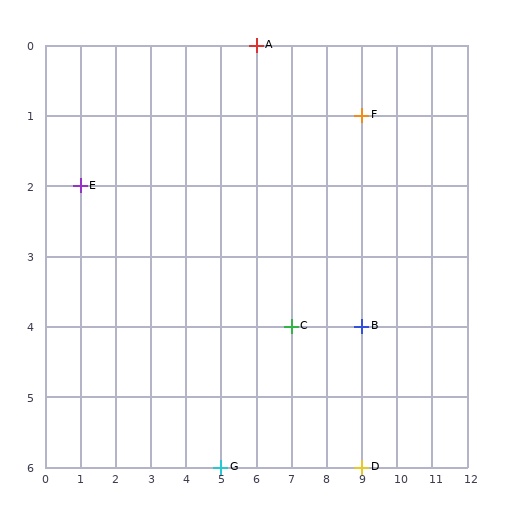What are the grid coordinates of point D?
Point D is at grid coordinates (9, 6).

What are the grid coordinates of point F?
Point F is at grid coordinates (9, 1).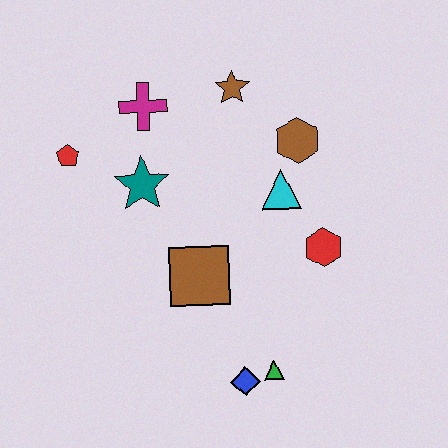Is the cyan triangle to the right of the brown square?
Yes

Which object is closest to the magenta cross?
The teal star is closest to the magenta cross.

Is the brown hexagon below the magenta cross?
Yes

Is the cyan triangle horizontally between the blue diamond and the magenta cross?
No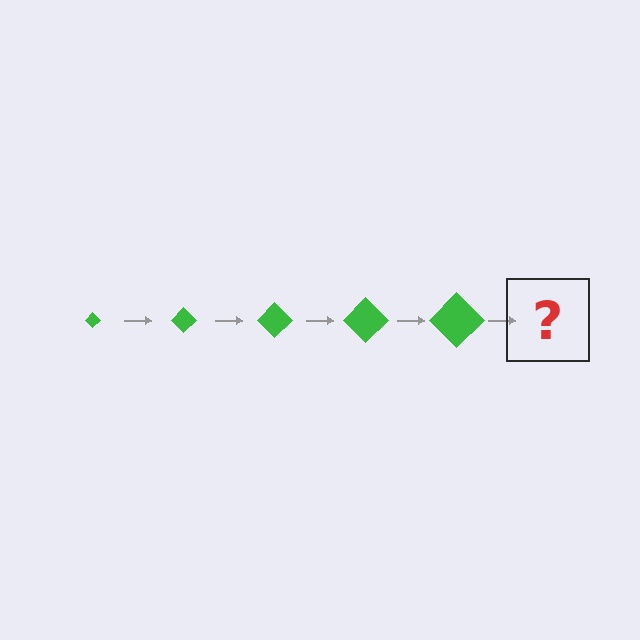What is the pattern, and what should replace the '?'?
The pattern is that the diamond gets progressively larger each step. The '?' should be a green diamond, larger than the previous one.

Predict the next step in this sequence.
The next step is a green diamond, larger than the previous one.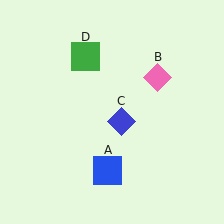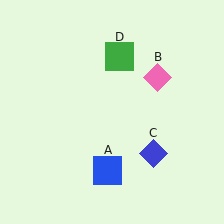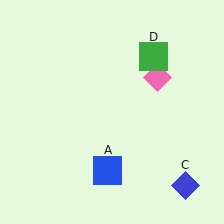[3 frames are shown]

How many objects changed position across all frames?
2 objects changed position: blue diamond (object C), green square (object D).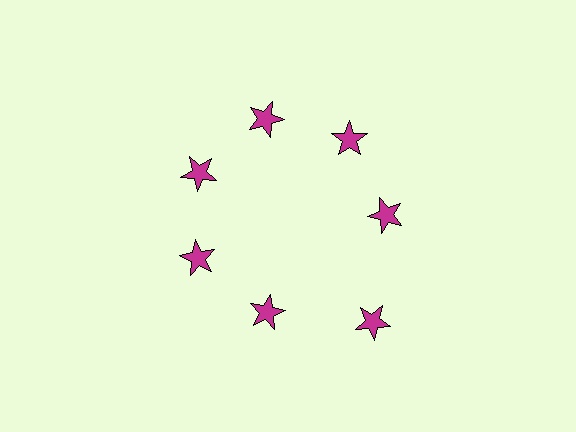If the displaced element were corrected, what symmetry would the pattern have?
It would have 7-fold rotational symmetry — the pattern would map onto itself every 51 degrees.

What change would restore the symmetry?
The symmetry would be restored by moving it inward, back onto the ring so that all 7 stars sit at equal angles and equal distance from the center.